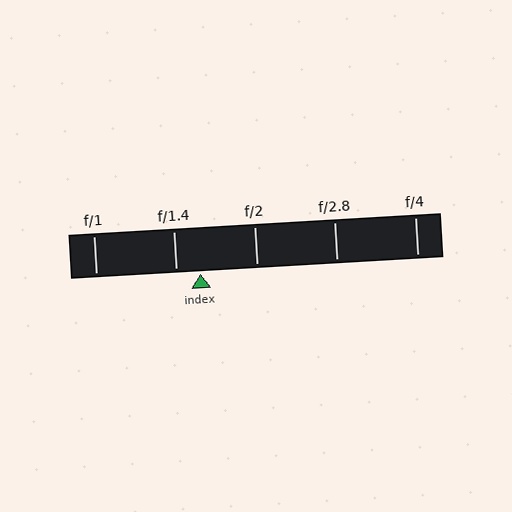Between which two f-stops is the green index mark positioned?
The index mark is between f/1.4 and f/2.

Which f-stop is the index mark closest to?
The index mark is closest to f/1.4.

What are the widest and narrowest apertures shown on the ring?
The widest aperture shown is f/1 and the narrowest is f/4.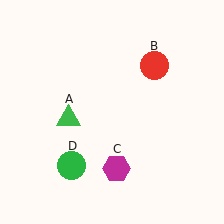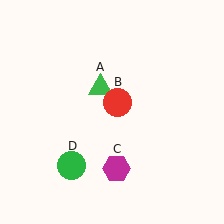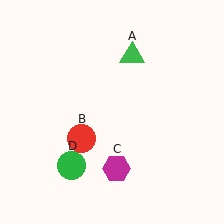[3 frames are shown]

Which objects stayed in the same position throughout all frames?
Magenta hexagon (object C) and green circle (object D) remained stationary.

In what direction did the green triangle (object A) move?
The green triangle (object A) moved up and to the right.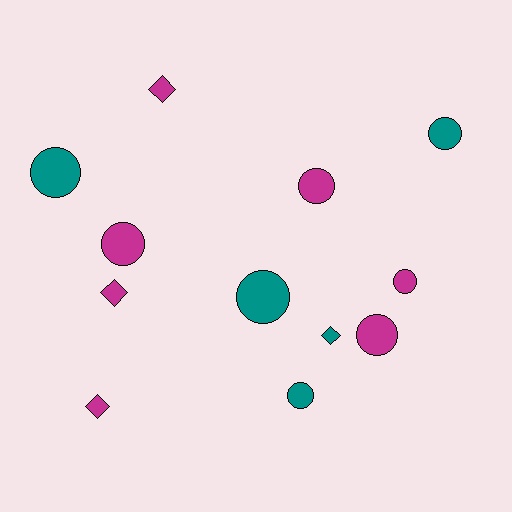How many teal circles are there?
There are 4 teal circles.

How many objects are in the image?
There are 12 objects.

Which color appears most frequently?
Magenta, with 7 objects.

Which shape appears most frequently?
Circle, with 8 objects.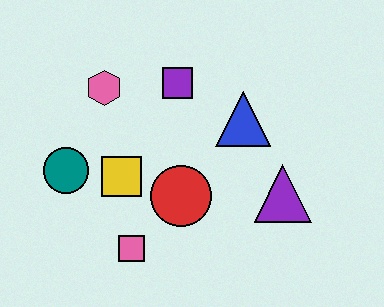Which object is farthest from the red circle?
The pink hexagon is farthest from the red circle.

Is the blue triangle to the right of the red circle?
Yes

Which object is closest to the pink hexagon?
The purple square is closest to the pink hexagon.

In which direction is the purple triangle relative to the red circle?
The purple triangle is to the right of the red circle.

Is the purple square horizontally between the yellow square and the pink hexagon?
No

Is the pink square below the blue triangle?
Yes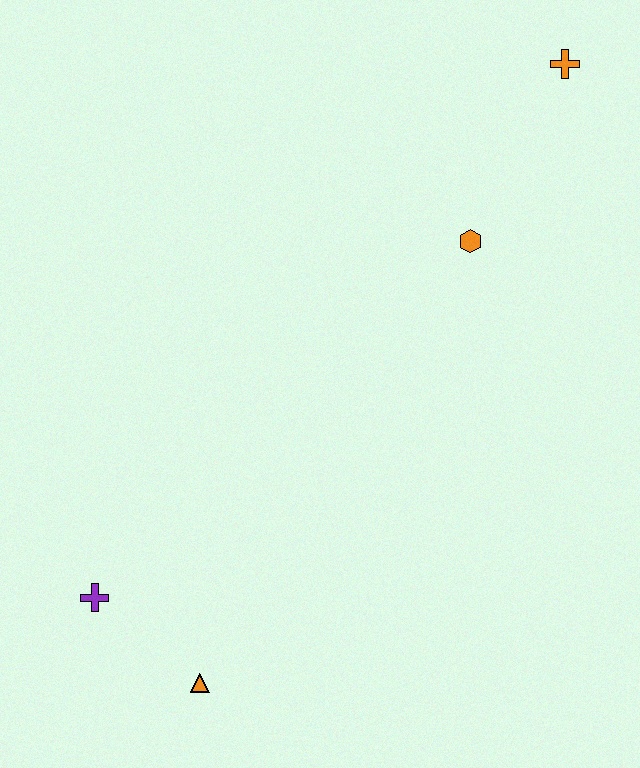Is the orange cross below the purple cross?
No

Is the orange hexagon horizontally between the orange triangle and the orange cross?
Yes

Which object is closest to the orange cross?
The orange hexagon is closest to the orange cross.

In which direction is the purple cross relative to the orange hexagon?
The purple cross is to the left of the orange hexagon.